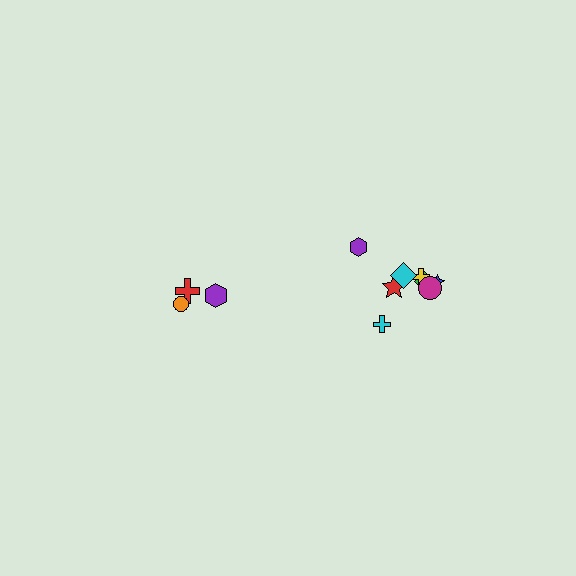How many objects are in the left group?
There are 3 objects.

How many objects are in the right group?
There are 8 objects.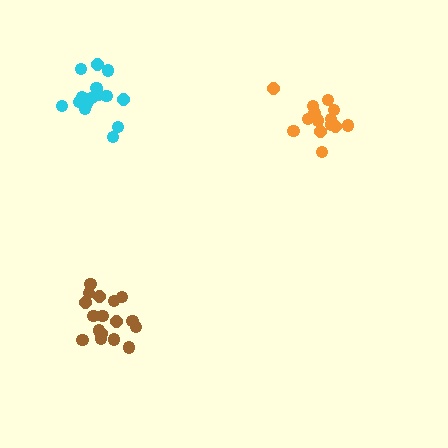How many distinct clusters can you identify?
There are 3 distinct clusters.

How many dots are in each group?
Group 1: 17 dots, Group 2: 16 dots, Group 3: 15 dots (48 total).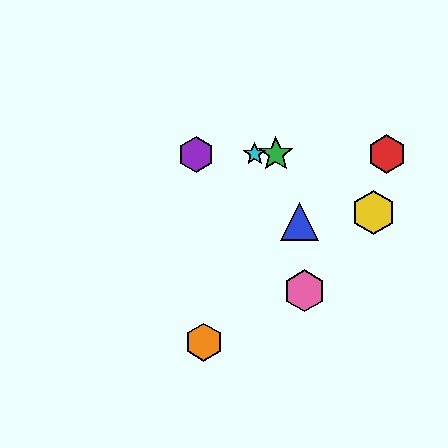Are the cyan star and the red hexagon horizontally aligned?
Yes, both are at y≈154.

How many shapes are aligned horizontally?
4 shapes (the red hexagon, the green star, the purple hexagon, the cyan star) are aligned horizontally.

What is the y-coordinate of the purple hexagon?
The purple hexagon is at y≈154.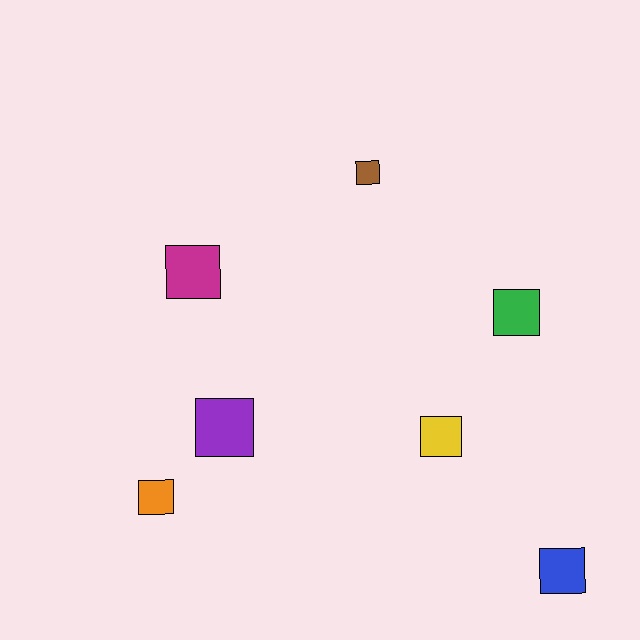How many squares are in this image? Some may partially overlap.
There are 7 squares.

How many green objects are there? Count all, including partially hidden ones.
There is 1 green object.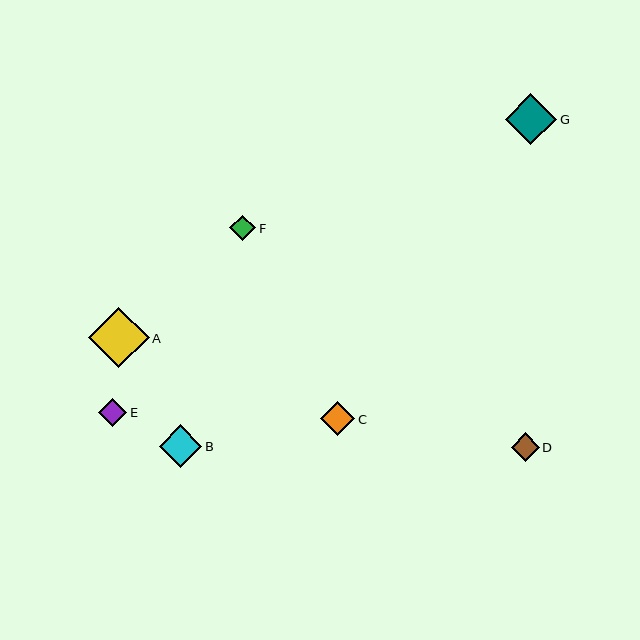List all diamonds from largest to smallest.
From largest to smallest: A, G, B, C, E, D, F.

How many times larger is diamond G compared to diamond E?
Diamond G is approximately 1.8 times the size of diamond E.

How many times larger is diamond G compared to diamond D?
Diamond G is approximately 1.8 times the size of diamond D.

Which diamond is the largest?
Diamond A is the largest with a size of approximately 60 pixels.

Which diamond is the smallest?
Diamond F is the smallest with a size of approximately 26 pixels.